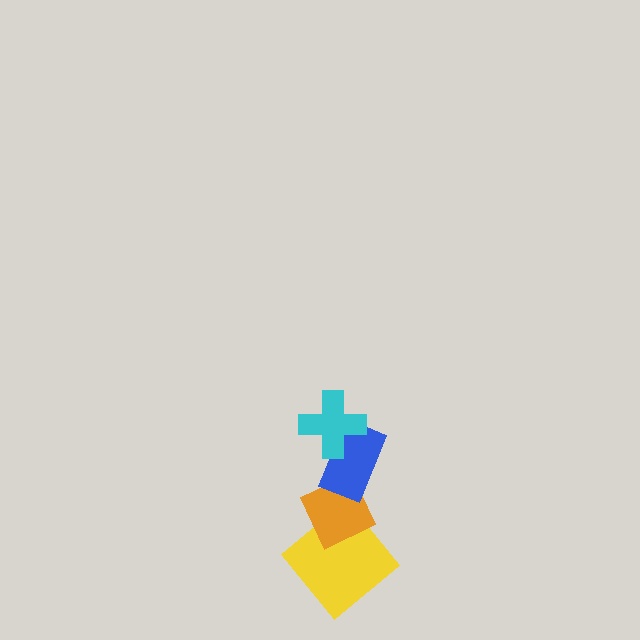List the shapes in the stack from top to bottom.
From top to bottom: the cyan cross, the blue rectangle, the orange diamond, the yellow diamond.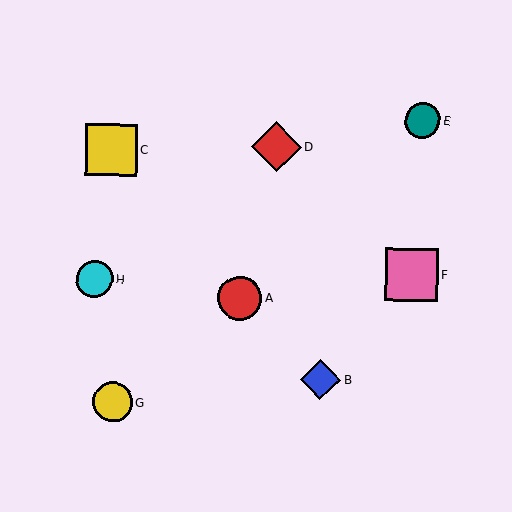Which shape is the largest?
The pink square (labeled F) is the largest.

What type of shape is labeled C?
Shape C is a yellow square.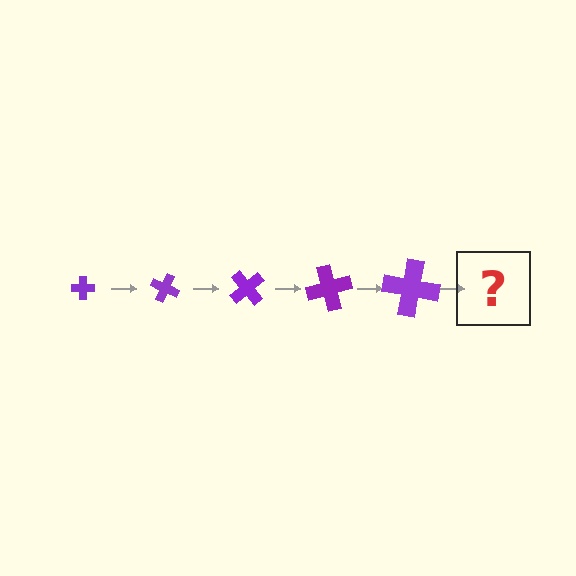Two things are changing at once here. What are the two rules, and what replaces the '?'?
The two rules are that the cross grows larger each step and it rotates 25 degrees each step. The '?' should be a cross, larger than the previous one and rotated 125 degrees from the start.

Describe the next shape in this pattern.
It should be a cross, larger than the previous one and rotated 125 degrees from the start.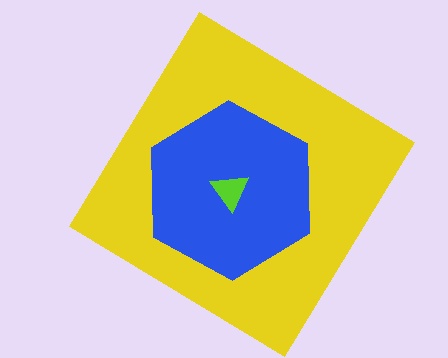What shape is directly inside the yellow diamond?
The blue hexagon.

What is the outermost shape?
The yellow diamond.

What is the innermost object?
The lime triangle.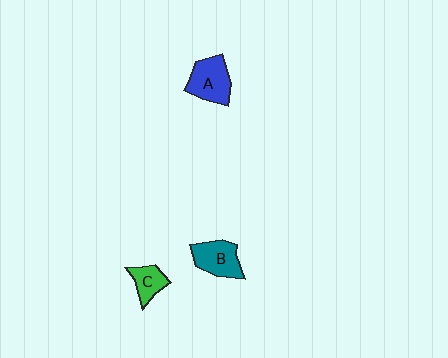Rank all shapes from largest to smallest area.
From largest to smallest: A (blue), B (teal), C (green).